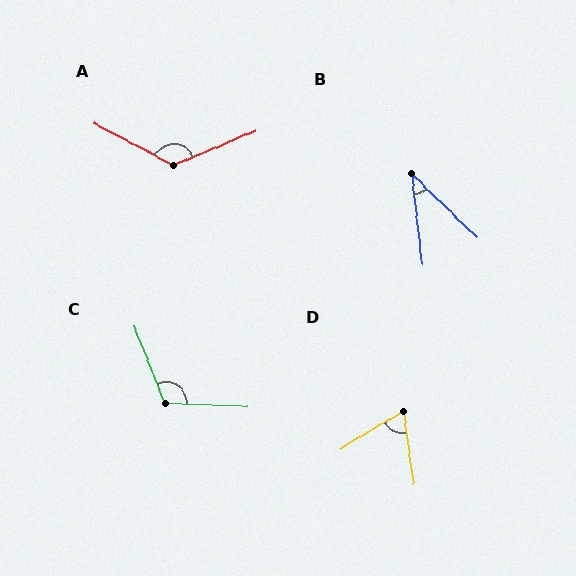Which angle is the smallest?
B, at approximately 39 degrees.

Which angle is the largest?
A, at approximately 129 degrees.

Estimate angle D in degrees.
Approximately 67 degrees.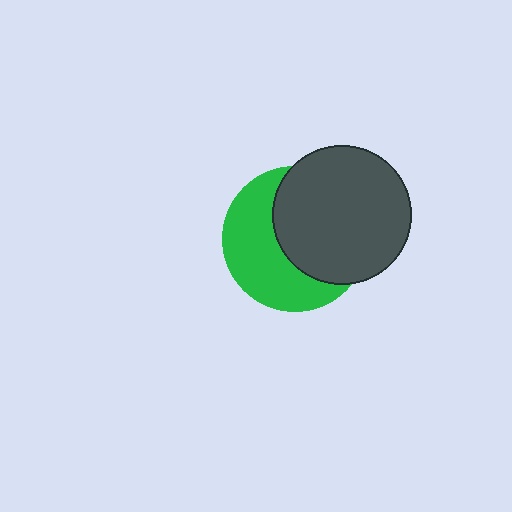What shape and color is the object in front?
The object in front is a dark gray circle.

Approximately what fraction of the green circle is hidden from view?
Roughly 52% of the green circle is hidden behind the dark gray circle.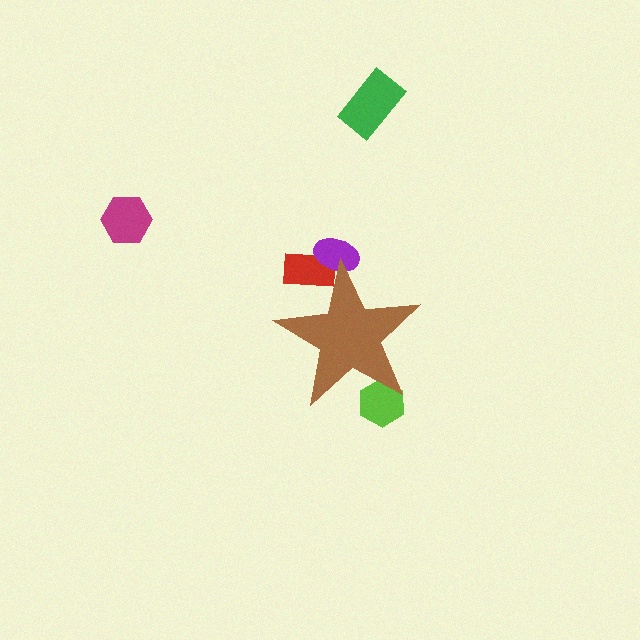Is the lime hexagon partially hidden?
Yes, the lime hexagon is partially hidden behind the brown star.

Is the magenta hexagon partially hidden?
No, the magenta hexagon is fully visible.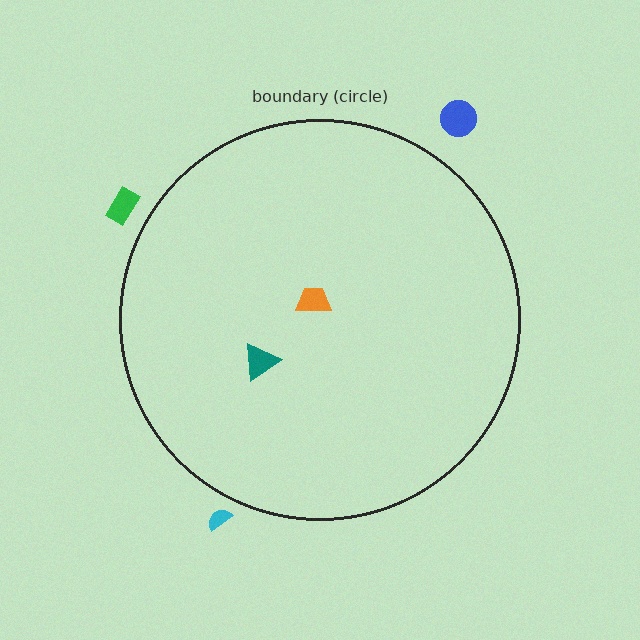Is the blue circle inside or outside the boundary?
Outside.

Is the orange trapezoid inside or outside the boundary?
Inside.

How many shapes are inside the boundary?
2 inside, 3 outside.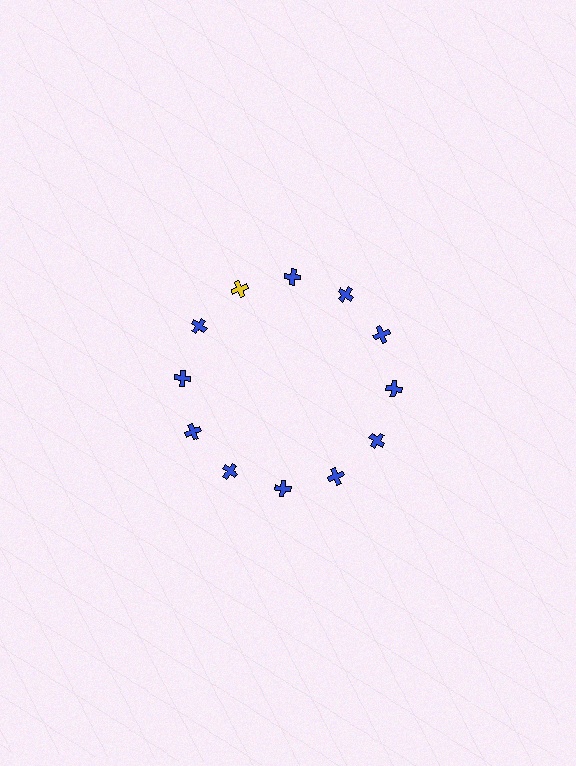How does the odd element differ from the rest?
It has a different color: yellow instead of blue.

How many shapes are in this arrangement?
There are 12 shapes arranged in a ring pattern.